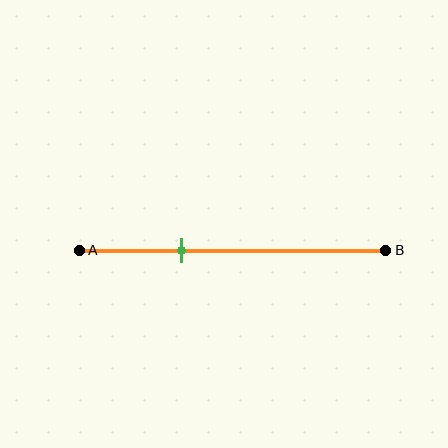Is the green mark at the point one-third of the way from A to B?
Yes, the mark is approximately at the one-third point.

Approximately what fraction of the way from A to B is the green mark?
The green mark is approximately 35% of the way from A to B.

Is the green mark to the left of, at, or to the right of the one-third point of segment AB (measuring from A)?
The green mark is approximately at the one-third point of segment AB.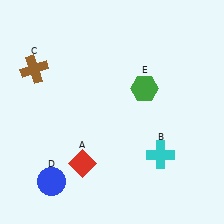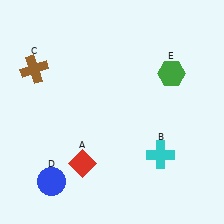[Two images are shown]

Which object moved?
The green hexagon (E) moved right.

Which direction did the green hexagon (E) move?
The green hexagon (E) moved right.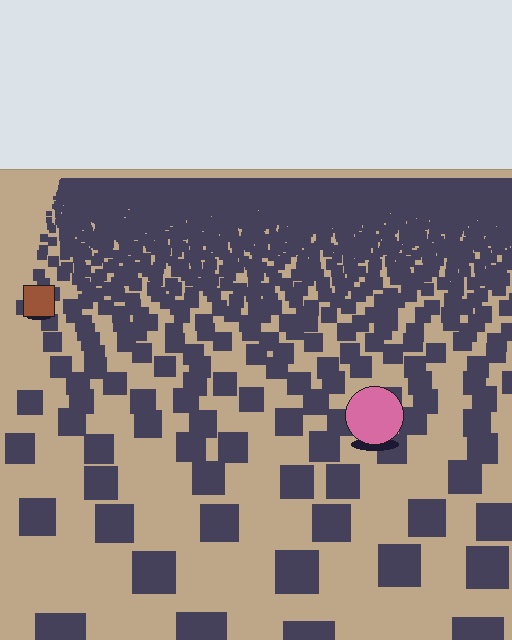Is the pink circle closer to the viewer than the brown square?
Yes. The pink circle is closer — you can tell from the texture gradient: the ground texture is coarser near it.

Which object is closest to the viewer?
The pink circle is closest. The texture marks near it are larger and more spread out.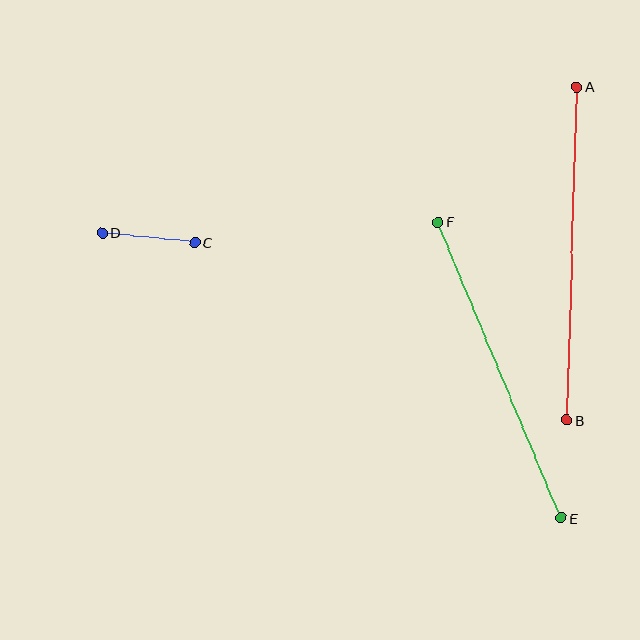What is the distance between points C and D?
The distance is approximately 93 pixels.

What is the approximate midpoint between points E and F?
The midpoint is at approximately (500, 370) pixels.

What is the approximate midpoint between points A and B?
The midpoint is at approximately (572, 253) pixels.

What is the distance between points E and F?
The distance is approximately 320 pixels.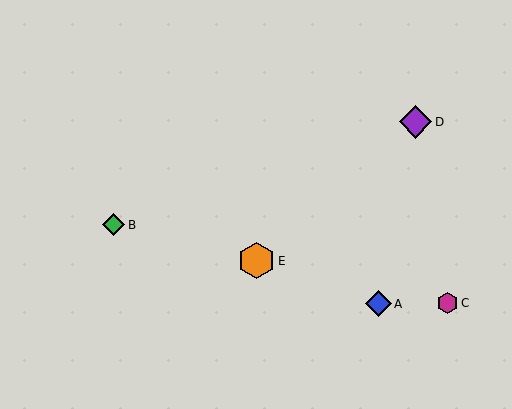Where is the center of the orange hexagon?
The center of the orange hexagon is at (257, 261).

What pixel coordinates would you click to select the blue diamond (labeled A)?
Click at (378, 304) to select the blue diamond A.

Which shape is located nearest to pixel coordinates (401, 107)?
The purple diamond (labeled D) at (415, 122) is nearest to that location.